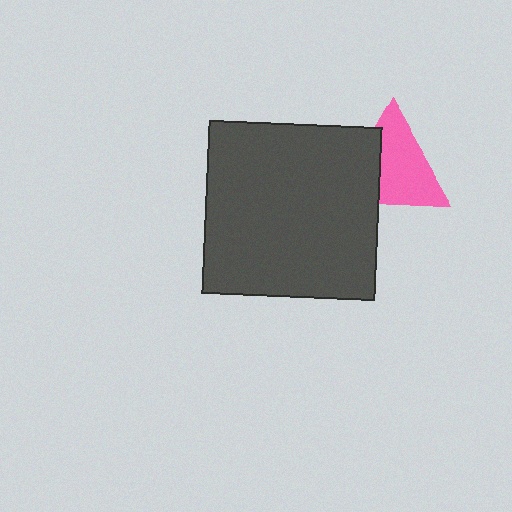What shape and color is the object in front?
The object in front is a dark gray square.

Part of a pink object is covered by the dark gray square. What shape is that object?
It is a triangle.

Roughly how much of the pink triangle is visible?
About half of it is visible (roughly 65%).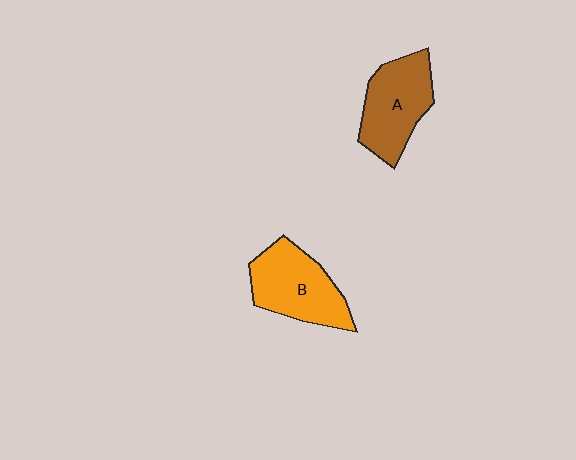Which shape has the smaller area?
Shape A (brown).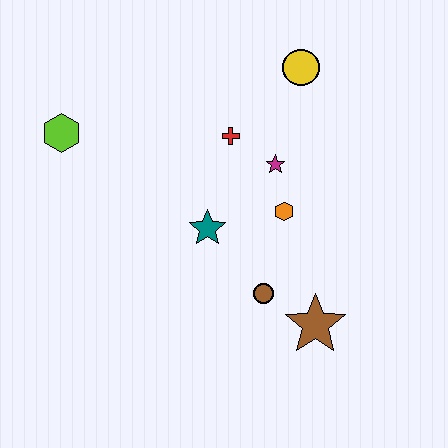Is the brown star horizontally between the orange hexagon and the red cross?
No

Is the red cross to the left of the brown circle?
Yes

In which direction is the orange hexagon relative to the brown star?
The orange hexagon is above the brown star.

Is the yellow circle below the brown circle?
No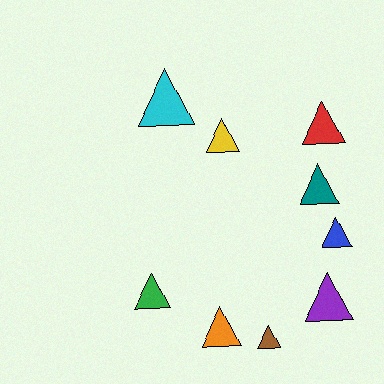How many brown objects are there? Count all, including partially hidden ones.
There is 1 brown object.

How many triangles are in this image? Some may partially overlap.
There are 9 triangles.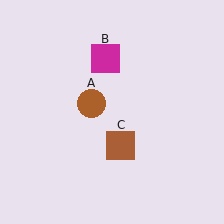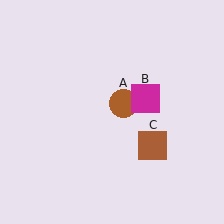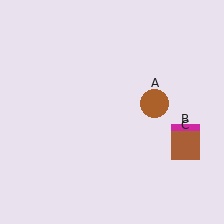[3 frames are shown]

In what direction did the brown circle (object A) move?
The brown circle (object A) moved right.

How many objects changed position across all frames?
3 objects changed position: brown circle (object A), magenta square (object B), brown square (object C).